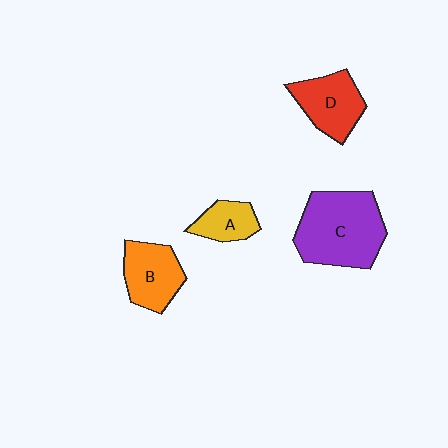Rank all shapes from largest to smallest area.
From largest to smallest: C (purple), D (red), B (orange), A (yellow).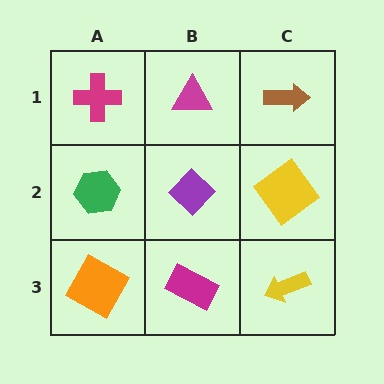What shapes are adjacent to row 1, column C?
A yellow diamond (row 2, column C), a magenta triangle (row 1, column B).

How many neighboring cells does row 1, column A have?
2.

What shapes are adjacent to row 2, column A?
A magenta cross (row 1, column A), an orange square (row 3, column A), a purple diamond (row 2, column B).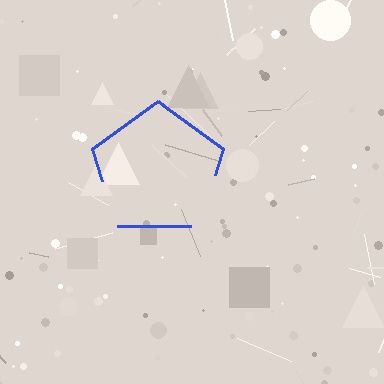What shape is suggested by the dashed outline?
The dashed outline suggests a pentagon.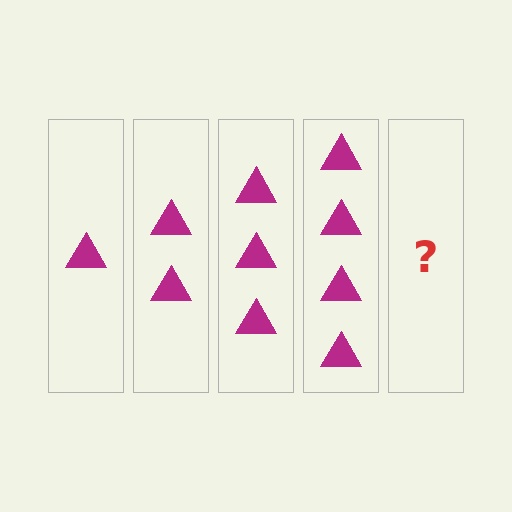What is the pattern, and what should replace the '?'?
The pattern is that each step adds one more triangle. The '?' should be 5 triangles.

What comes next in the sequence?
The next element should be 5 triangles.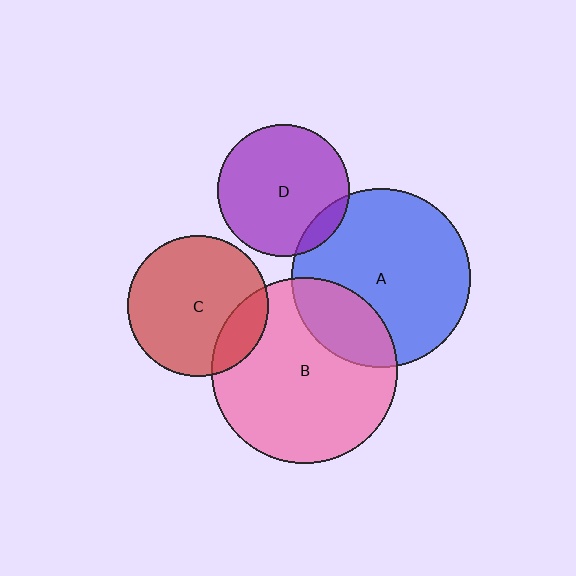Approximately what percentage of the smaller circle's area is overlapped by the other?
Approximately 10%.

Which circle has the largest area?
Circle B (pink).